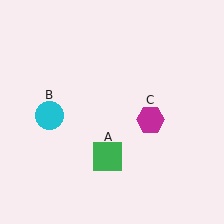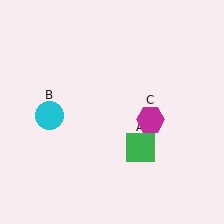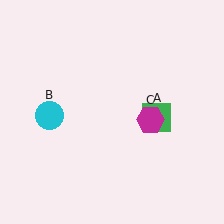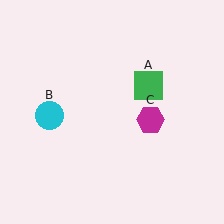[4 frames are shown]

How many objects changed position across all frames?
1 object changed position: green square (object A).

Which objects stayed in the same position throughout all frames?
Cyan circle (object B) and magenta hexagon (object C) remained stationary.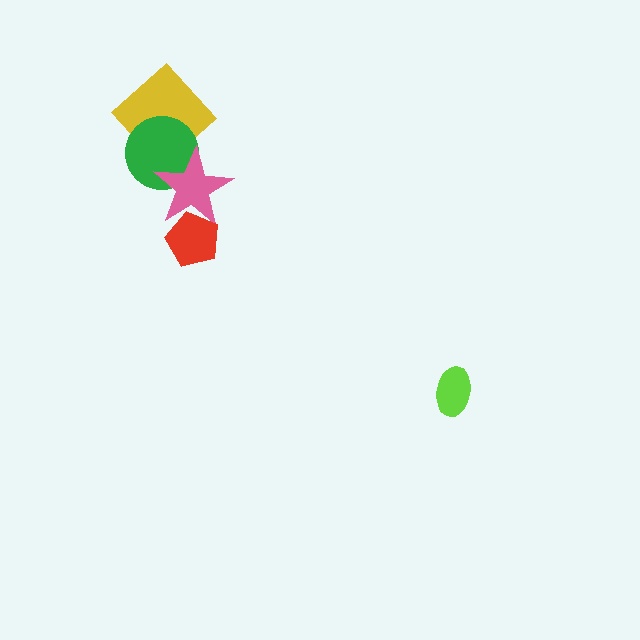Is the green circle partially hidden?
Yes, it is partially covered by another shape.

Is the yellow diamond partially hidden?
Yes, it is partially covered by another shape.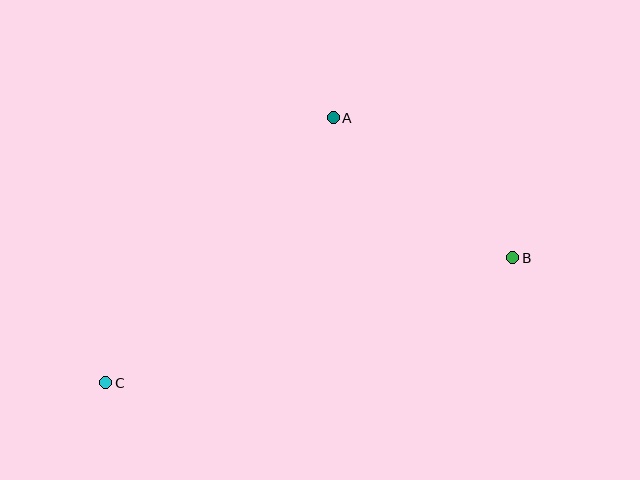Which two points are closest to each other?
Points A and B are closest to each other.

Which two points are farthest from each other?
Points B and C are farthest from each other.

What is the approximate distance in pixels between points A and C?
The distance between A and C is approximately 349 pixels.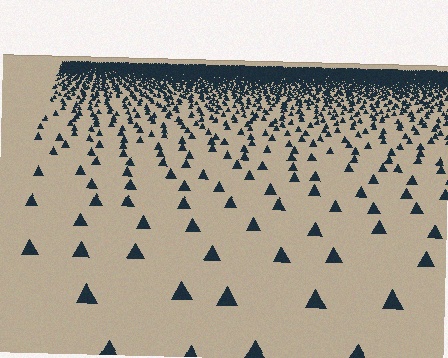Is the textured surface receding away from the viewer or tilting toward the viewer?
The surface is receding away from the viewer. Texture elements get smaller and denser toward the top.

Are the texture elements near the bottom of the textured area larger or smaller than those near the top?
Larger. Near the bottom, elements are closer to the viewer and appear at a bigger on-screen size.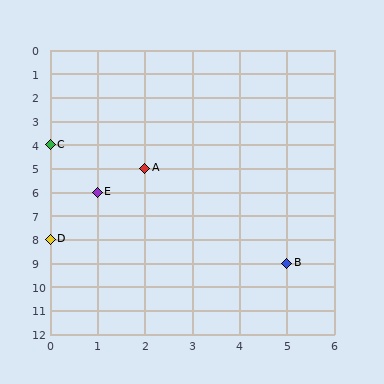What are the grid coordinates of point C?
Point C is at grid coordinates (0, 4).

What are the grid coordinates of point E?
Point E is at grid coordinates (1, 6).